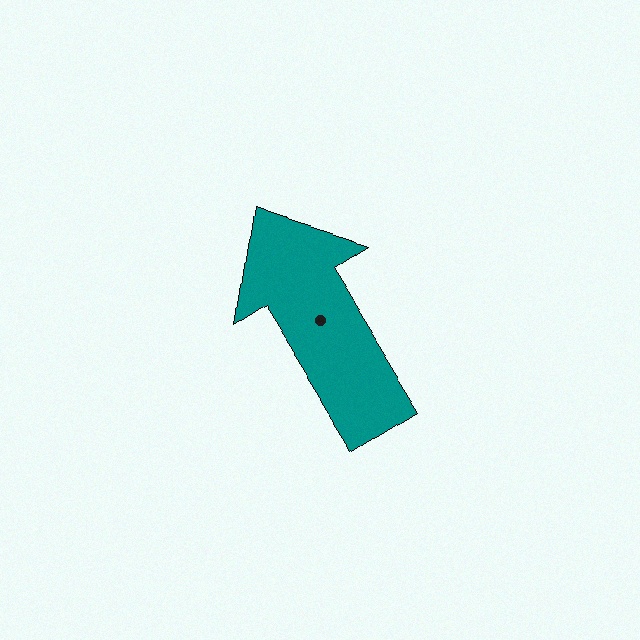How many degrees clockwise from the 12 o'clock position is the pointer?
Approximately 328 degrees.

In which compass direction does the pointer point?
Northwest.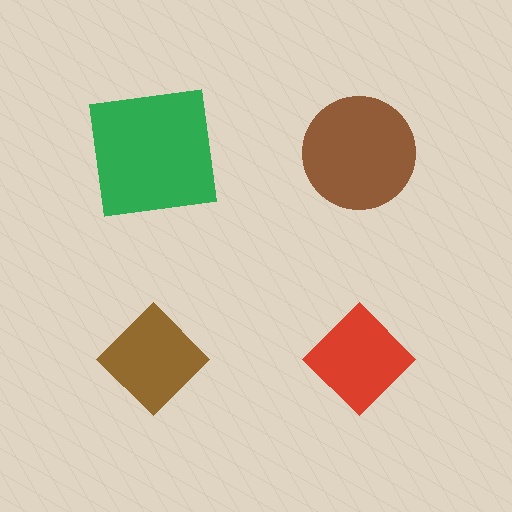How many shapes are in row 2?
2 shapes.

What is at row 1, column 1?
A green square.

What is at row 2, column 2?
A red diamond.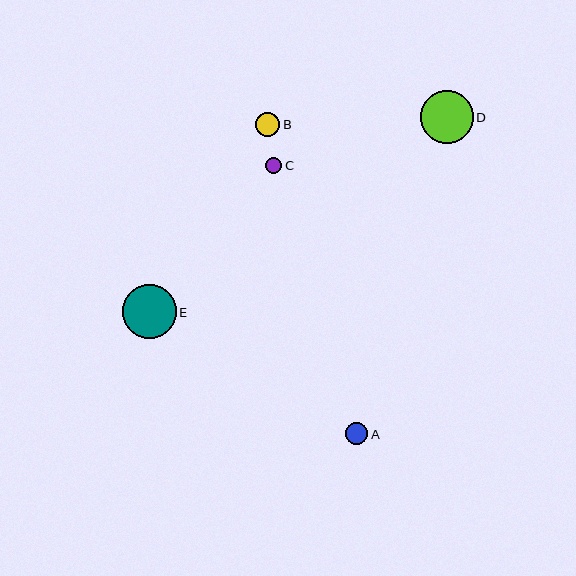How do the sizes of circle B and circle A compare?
Circle B and circle A are approximately the same size.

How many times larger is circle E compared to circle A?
Circle E is approximately 2.5 times the size of circle A.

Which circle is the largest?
Circle E is the largest with a size of approximately 54 pixels.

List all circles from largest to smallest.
From largest to smallest: E, D, B, A, C.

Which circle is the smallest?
Circle C is the smallest with a size of approximately 16 pixels.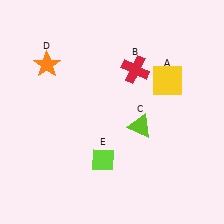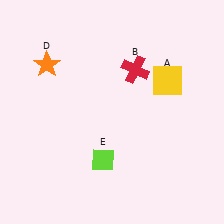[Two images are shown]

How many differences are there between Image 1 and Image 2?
There is 1 difference between the two images.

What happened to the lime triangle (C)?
The lime triangle (C) was removed in Image 2. It was in the bottom-right area of Image 1.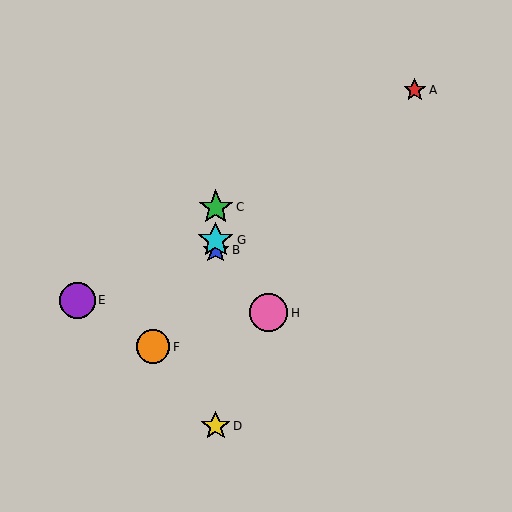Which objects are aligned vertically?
Objects B, C, D, G are aligned vertically.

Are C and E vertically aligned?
No, C is at x≈216 and E is at x≈77.